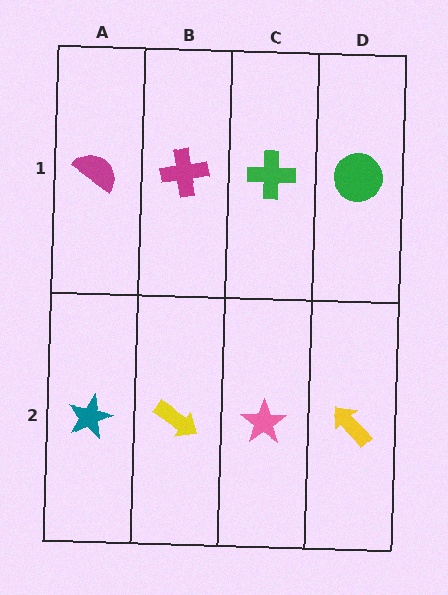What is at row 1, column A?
A magenta semicircle.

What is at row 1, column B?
A magenta cross.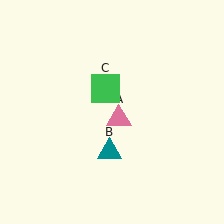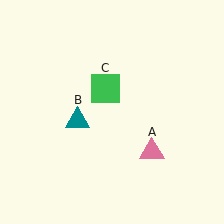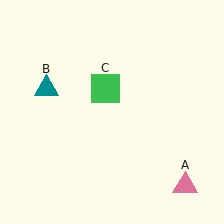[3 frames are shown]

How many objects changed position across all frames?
2 objects changed position: pink triangle (object A), teal triangle (object B).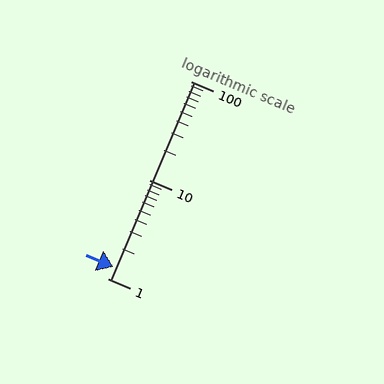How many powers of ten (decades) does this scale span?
The scale spans 2 decades, from 1 to 100.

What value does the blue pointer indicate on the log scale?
The pointer indicates approximately 1.3.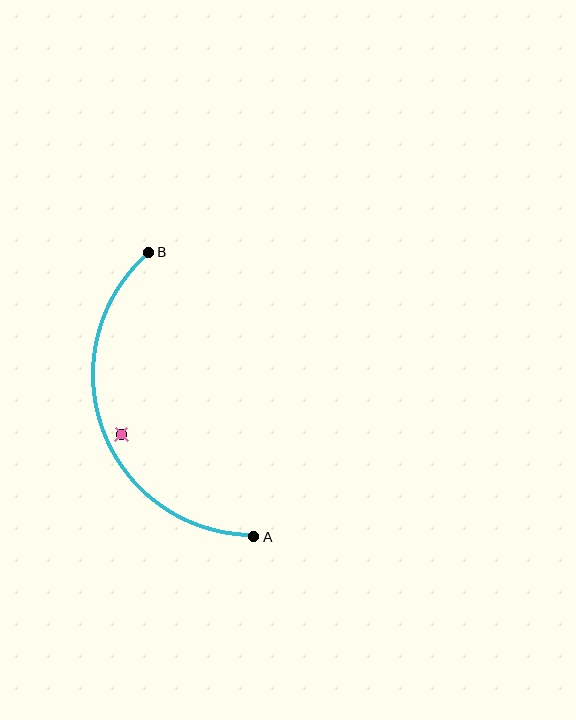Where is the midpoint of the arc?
The arc midpoint is the point on the curve farthest from the straight line joining A and B. It sits to the left of that line.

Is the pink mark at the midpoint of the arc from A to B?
No — the pink mark does not lie on the arc at all. It sits slightly inside the curve.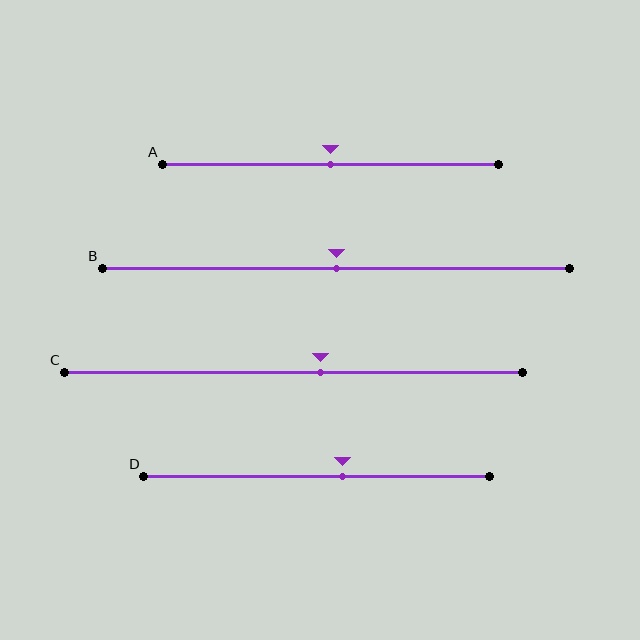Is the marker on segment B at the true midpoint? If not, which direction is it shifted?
Yes, the marker on segment B is at the true midpoint.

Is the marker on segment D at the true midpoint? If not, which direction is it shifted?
No, the marker on segment D is shifted to the right by about 7% of the segment length.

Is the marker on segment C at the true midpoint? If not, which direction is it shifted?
No, the marker on segment C is shifted to the right by about 6% of the segment length.